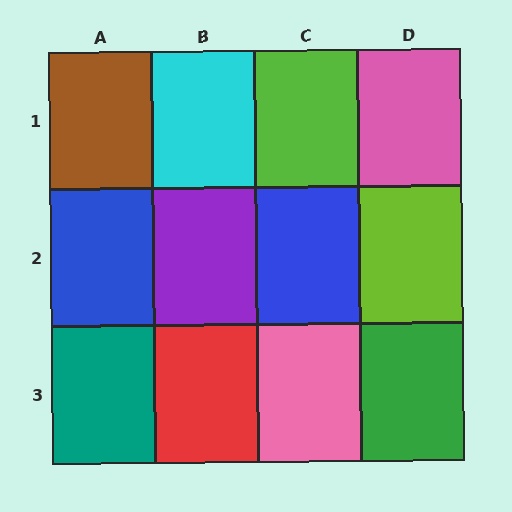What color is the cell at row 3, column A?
Teal.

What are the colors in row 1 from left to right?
Brown, cyan, lime, pink.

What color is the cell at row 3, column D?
Green.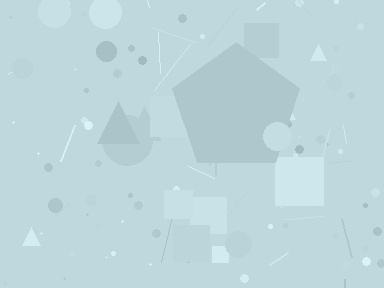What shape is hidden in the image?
A pentagon is hidden in the image.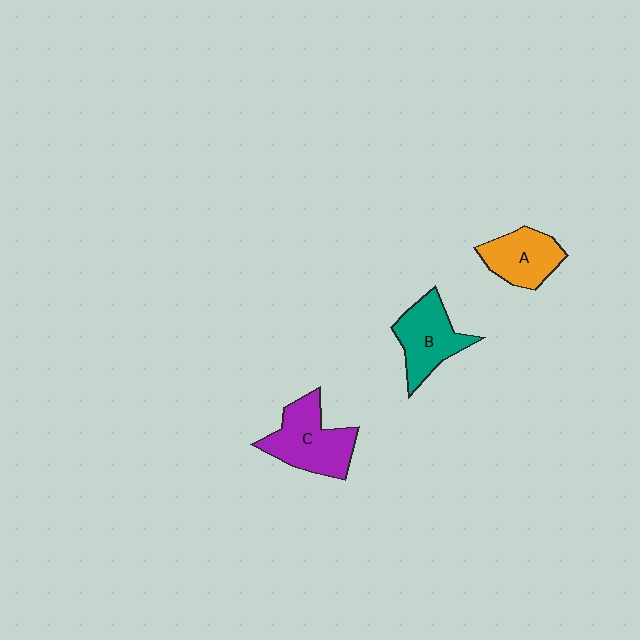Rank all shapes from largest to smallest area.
From largest to smallest: C (purple), B (teal), A (orange).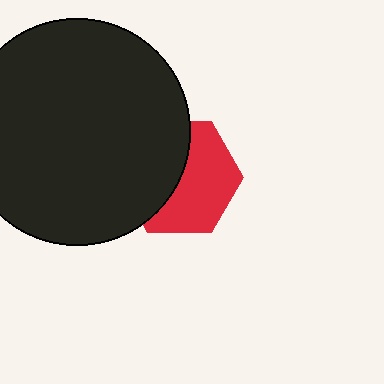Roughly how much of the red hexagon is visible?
About half of it is visible (roughly 54%).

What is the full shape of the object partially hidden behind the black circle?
The partially hidden object is a red hexagon.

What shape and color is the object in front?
The object in front is a black circle.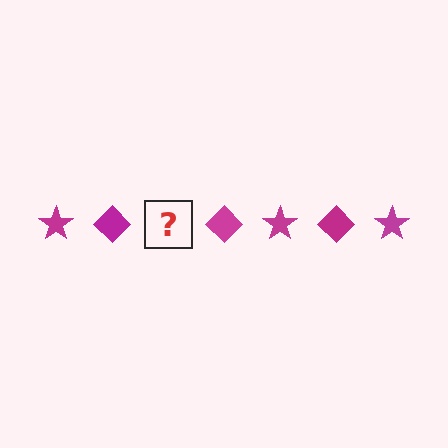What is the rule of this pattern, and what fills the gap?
The rule is that the pattern cycles through star, diamond shapes in magenta. The gap should be filled with a magenta star.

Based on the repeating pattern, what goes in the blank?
The blank should be a magenta star.